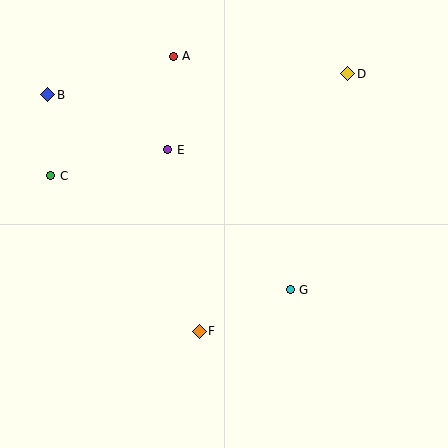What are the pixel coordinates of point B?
Point B is at (48, 95).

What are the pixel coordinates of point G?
Point G is at (290, 290).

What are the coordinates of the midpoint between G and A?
The midpoint between G and A is at (232, 173).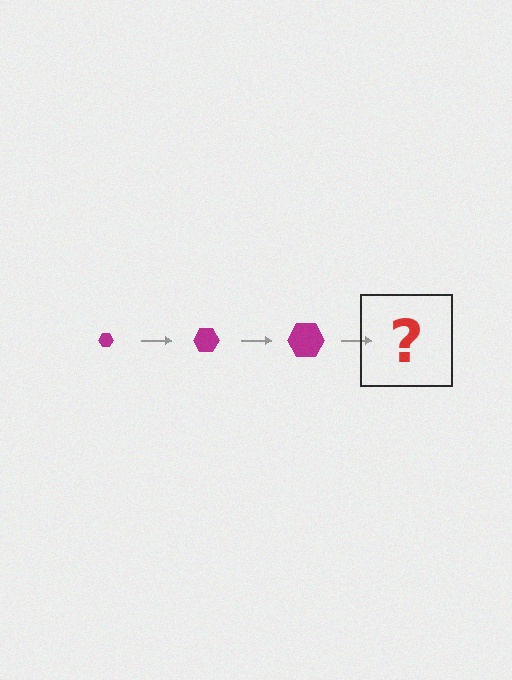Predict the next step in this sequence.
The next step is a magenta hexagon, larger than the previous one.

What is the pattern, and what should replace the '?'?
The pattern is that the hexagon gets progressively larger each step. The '?' should be a magenta hexagon, larger than the previous one.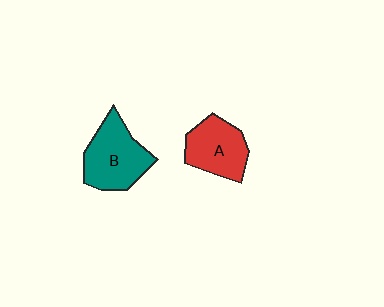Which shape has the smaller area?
Shape A (red).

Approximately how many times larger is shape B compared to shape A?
Approximately 1.2 times.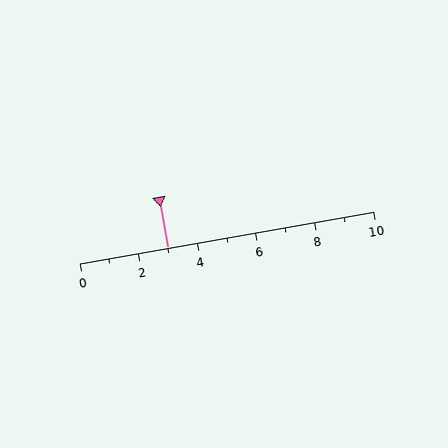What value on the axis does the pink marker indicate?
The marker indicates approximately 3.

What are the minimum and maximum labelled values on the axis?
The axis runs from 0 to 10.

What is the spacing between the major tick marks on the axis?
The major ticks are spaced 2 apart.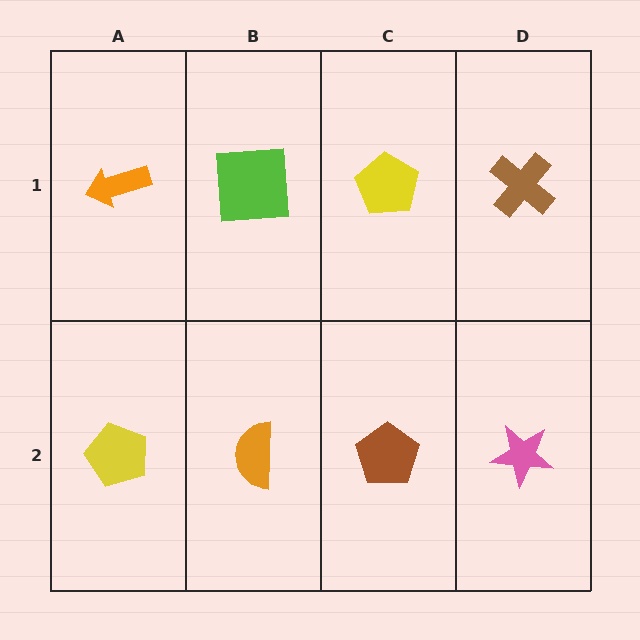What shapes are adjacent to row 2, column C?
A yellow pentagon (row 1, column C), an orange semicircle (row 2, column B), a pink star (row 2, column D).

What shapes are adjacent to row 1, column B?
An orange semicircle (row 2, column B), an orange arrow (row 1, column A), a yellow pentagon (row 1, column C).